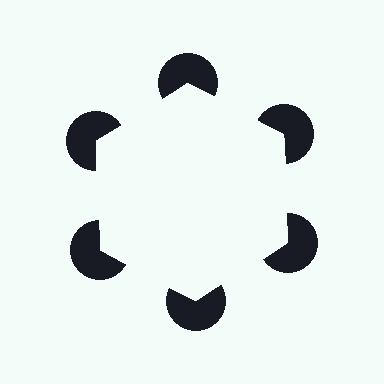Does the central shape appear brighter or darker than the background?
It typically appears slightly brighter than the background, even though no actual brightness change is drawn.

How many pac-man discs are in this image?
There are 6 — one at each vertex of the illusory hexagon.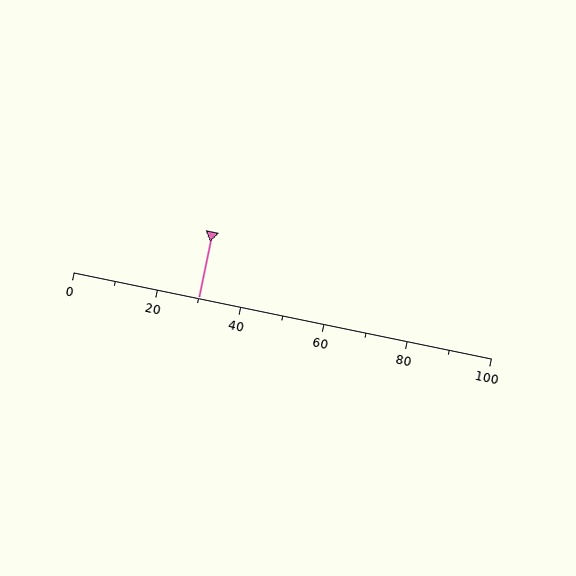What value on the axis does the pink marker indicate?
The marker indicates approximately 30.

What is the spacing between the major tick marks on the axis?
The major ticks are spaced 20 apart.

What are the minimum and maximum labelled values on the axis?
The axis runs from 0 to 100.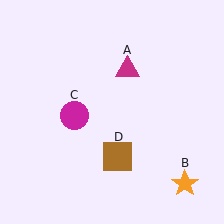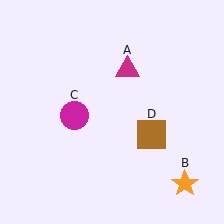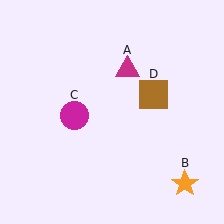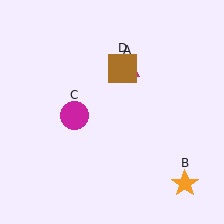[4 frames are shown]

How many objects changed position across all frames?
1 object changed position: brown square (object D).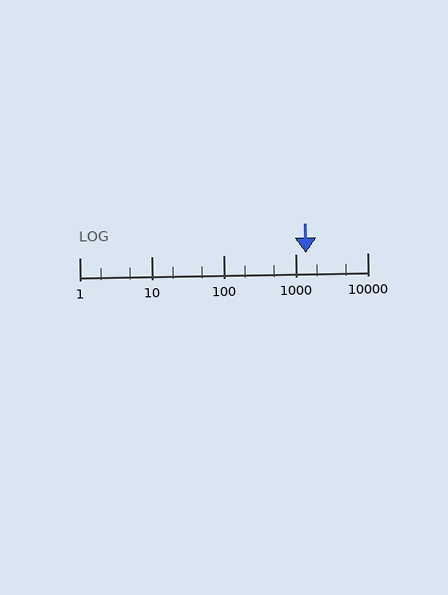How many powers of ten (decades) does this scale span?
The scale spans 4 decades, from 1 to 10000.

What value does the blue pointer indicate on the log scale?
The pointer indicates approximately 1400.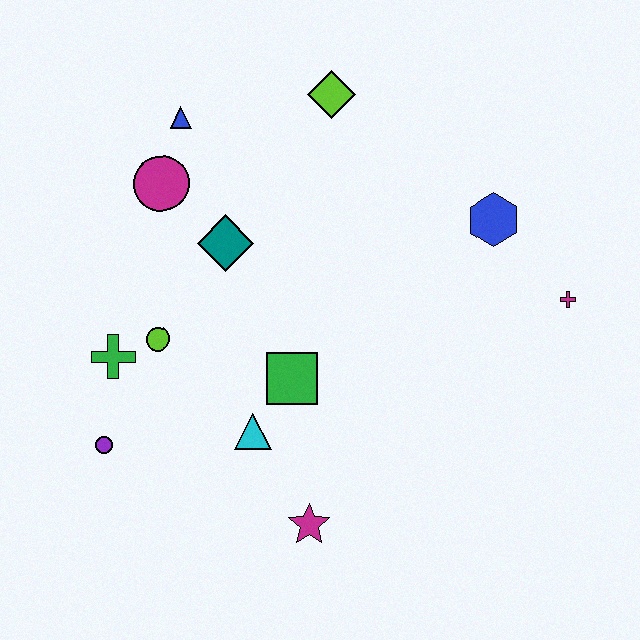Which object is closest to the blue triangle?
The magenta circle is closest to the blue triangle.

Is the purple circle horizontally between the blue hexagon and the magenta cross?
No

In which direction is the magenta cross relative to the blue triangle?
The magenta cross is to the right of the blue triangle.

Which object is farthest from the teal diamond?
The magenta cross is farthest from the teal diamond.